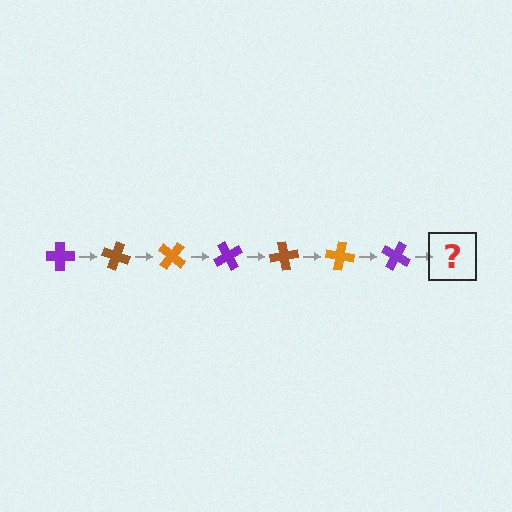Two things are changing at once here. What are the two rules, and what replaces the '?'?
The two rules are that it rotates 20 degrees each step and the color cycles through purple, brown, and orange. The '?' should be a brown cross, rotated 140 degrees from the start.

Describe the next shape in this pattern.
It should be a brown cross, rotated 140 degrees from the start.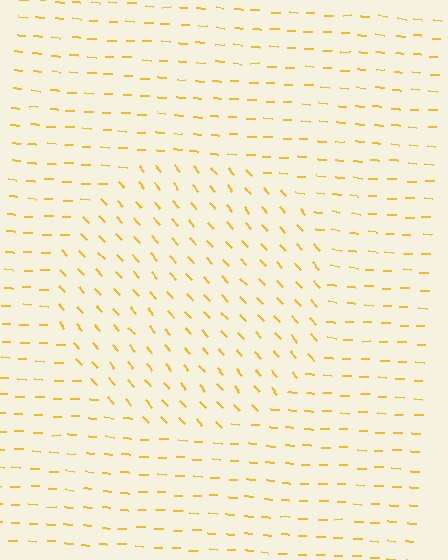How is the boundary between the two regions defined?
The boundary is defined purely by a change in line orientation (approximately 45 degrees difference). All lines are the same color and thickness.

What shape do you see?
I see a circle.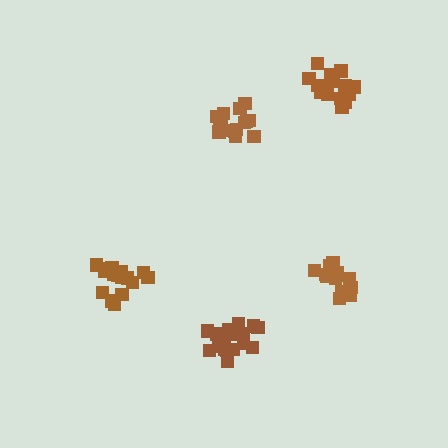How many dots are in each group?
Group 1: 15 dots, Group 2: 19 dots, Group 3: 16 dots, Group 4: 16 dots, Group 5: 13 dots (79 total).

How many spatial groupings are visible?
There are 5 spatial groupings.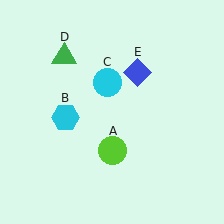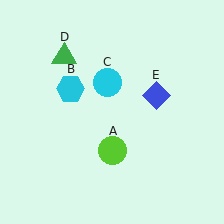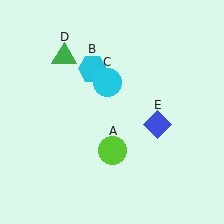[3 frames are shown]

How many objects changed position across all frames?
2 objects changed position: cyan hexagon (object B), blue diamond (object E).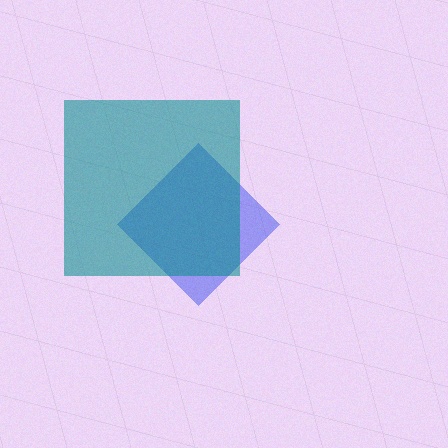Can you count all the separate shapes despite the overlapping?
Yes, there are 2 separate shapes.